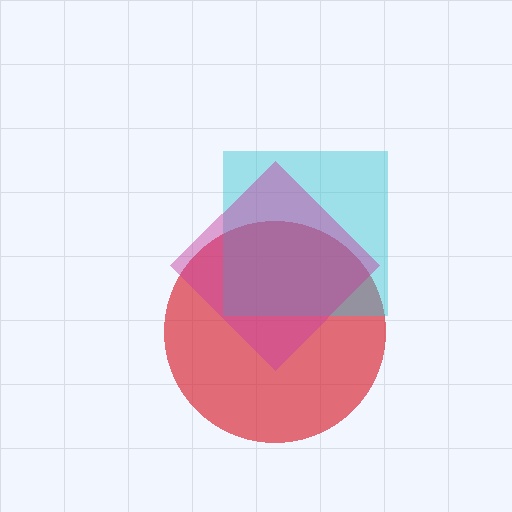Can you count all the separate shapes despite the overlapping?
Yes, there are 3 separate shapes.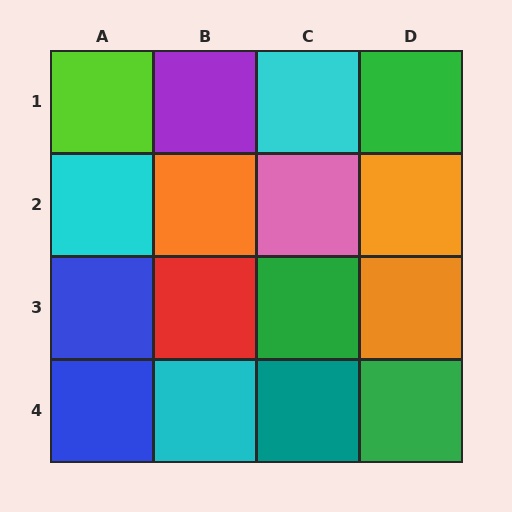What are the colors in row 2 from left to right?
Cyan, orange, pink, orange.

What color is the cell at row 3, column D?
Orange.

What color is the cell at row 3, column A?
Blue.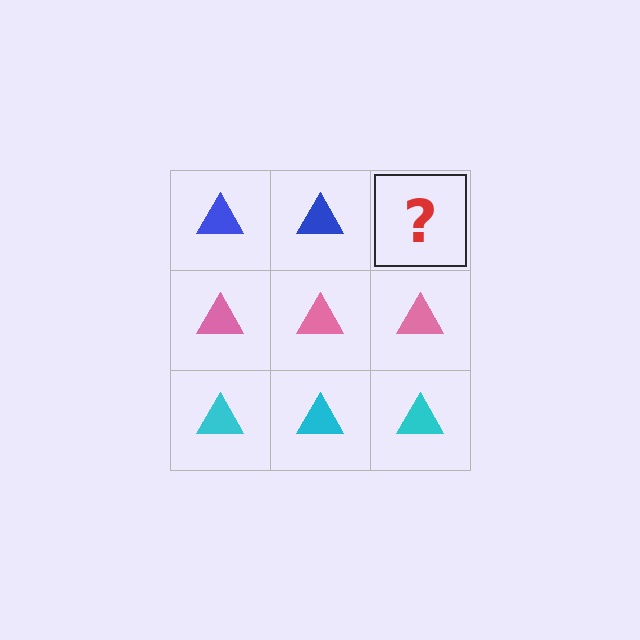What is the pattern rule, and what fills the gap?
The rule is that each row has a consistent color. The gap should be filled with a blue triangle.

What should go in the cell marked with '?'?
The missing cell should contain a blue triangle.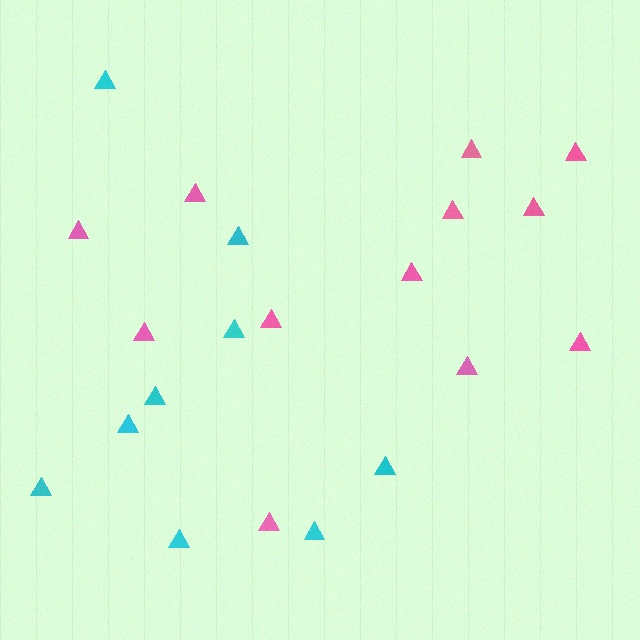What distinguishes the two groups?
There are 2 groups: one group of pink triangles (12) and one group of cyan triangles (9).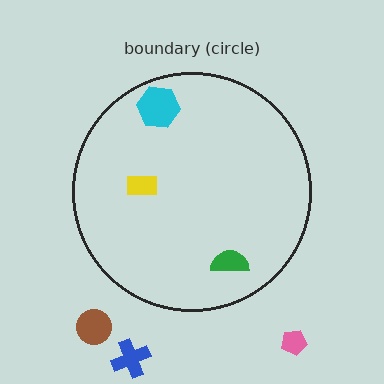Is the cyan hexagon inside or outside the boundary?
Inside.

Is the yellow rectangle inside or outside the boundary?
Inside.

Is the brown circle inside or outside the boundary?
Outside.